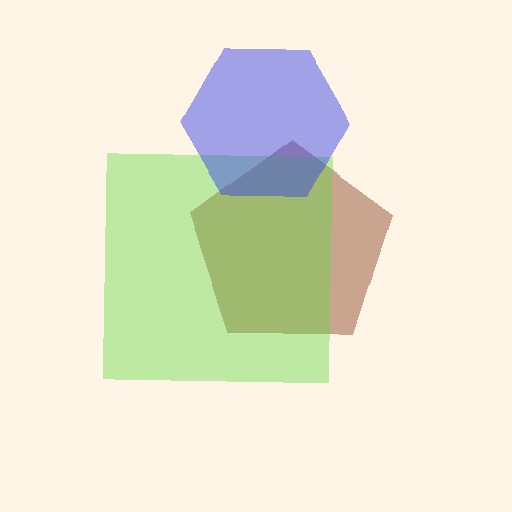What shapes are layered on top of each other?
The layered shapes are: a brown pentagon, a lime square, a blue hexagon.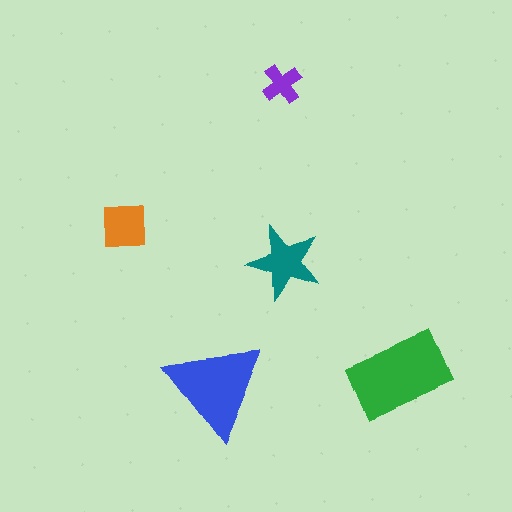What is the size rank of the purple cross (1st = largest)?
5th.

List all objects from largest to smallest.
The green rectangle, the blue triangle, the teal star, the orange square, the purple cross.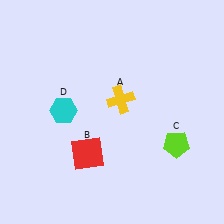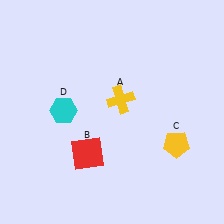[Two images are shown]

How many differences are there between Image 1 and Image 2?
There is 1 difference between the two images.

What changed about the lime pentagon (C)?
In Image 1, C is lime. In Image 2, it changed to yellow.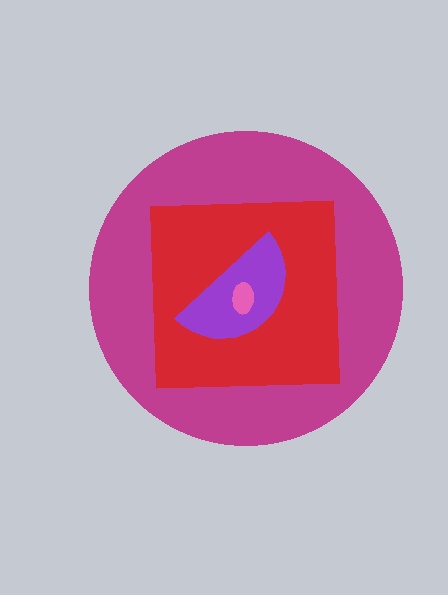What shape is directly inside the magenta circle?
The red square.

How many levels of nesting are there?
4.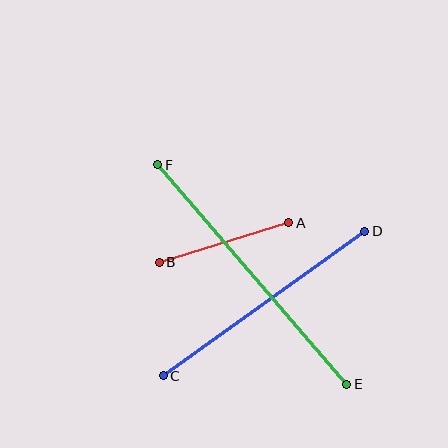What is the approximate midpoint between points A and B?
The midpoint is at approximately (224, 242) pixels.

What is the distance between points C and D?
The distance is approximately 248 pixels.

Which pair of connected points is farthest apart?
Points E and F are farthest apart.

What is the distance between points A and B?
The distance is approximately 135 pixels.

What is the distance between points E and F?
The distance is approximately 290 pixels.